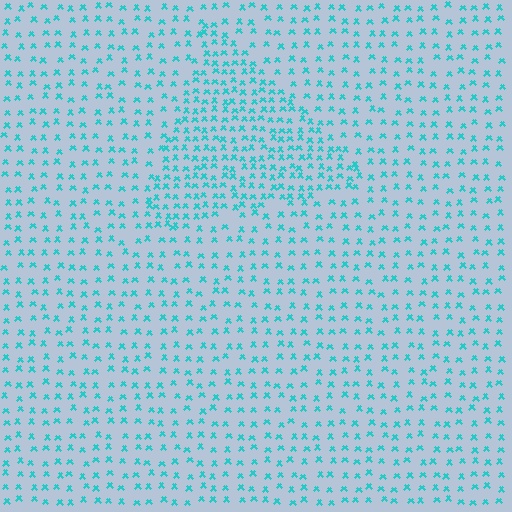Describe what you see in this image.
The image contains small cyan elements arranged at two different densities. A triangle-shaped region is visible where the elements are more densely packed than the surrounding area.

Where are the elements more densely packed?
The elements are more densely packed inside the triangle boundary.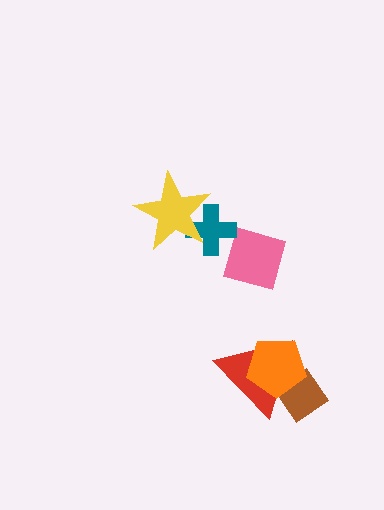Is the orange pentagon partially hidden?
No, no other shape covers it.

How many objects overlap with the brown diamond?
2 objects overlap with the brown diamond.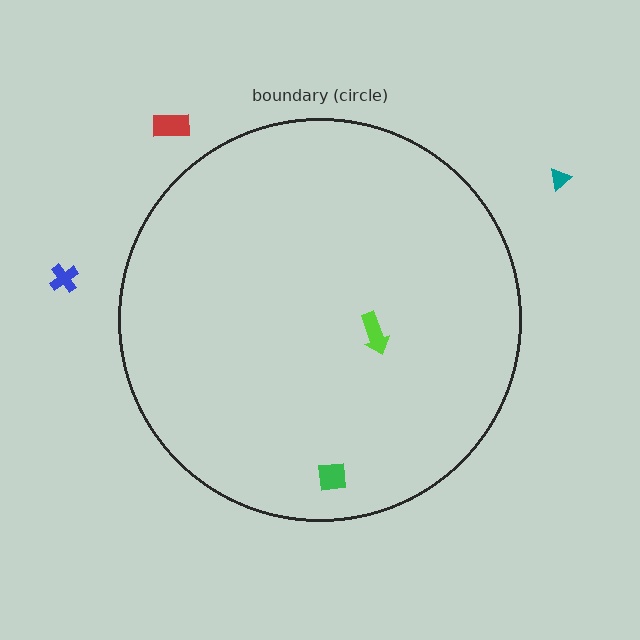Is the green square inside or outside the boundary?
Inside.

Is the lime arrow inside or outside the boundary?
Inside.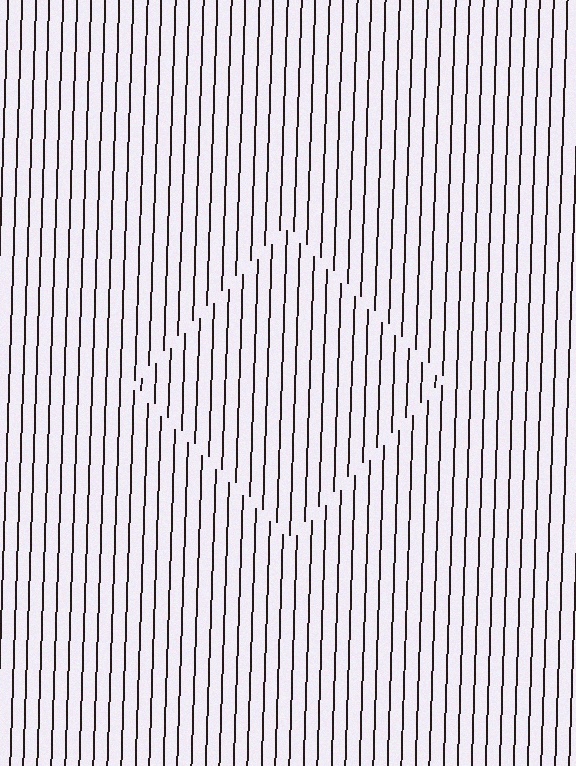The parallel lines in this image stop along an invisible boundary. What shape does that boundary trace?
An illusory square. The interior of the shape contains the same grating, shifted by half a period — the contour is defined by the phase discontinuity where line-ends from the inner and outer gratings abut.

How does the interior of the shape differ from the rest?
The interior of the shape contains the same grating, shifted by half a period — the contour is defined by the phase discontinuity where line-ends from the inner and outer gratings abut.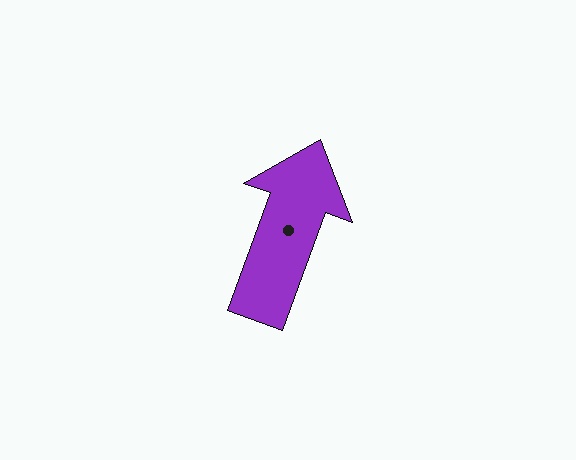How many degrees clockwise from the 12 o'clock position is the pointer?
Approximately 20 degrees.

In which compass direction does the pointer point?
North.